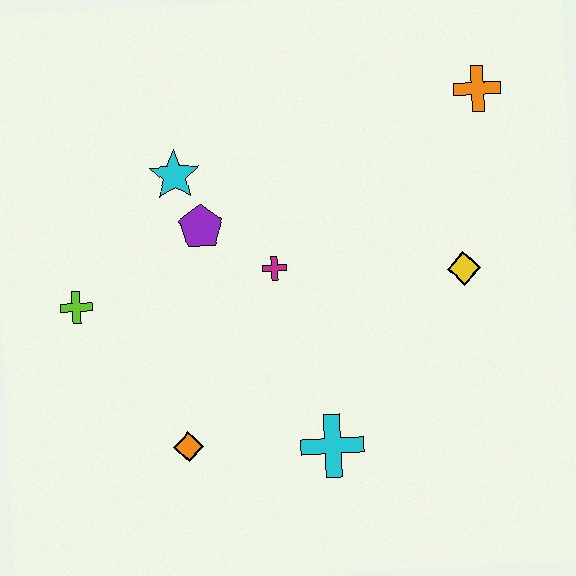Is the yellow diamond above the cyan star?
No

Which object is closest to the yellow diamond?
The orange cross is closest to the yellow diamond.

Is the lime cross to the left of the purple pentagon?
Yes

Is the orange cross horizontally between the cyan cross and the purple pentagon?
No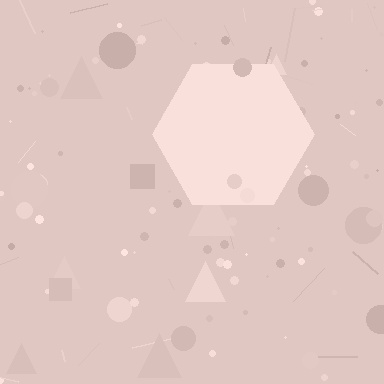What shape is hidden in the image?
A hexagon is hidden in the image.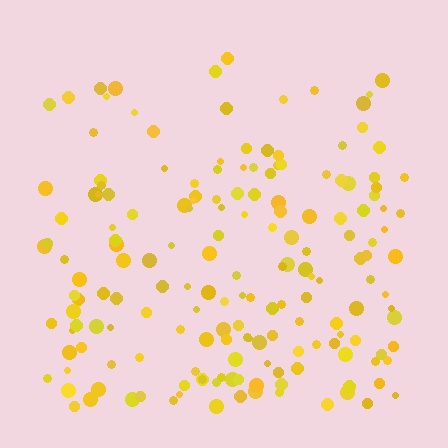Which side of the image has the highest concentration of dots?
The bottom.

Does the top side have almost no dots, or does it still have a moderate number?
Still a moderate number, just noticeably fewer than the bottom.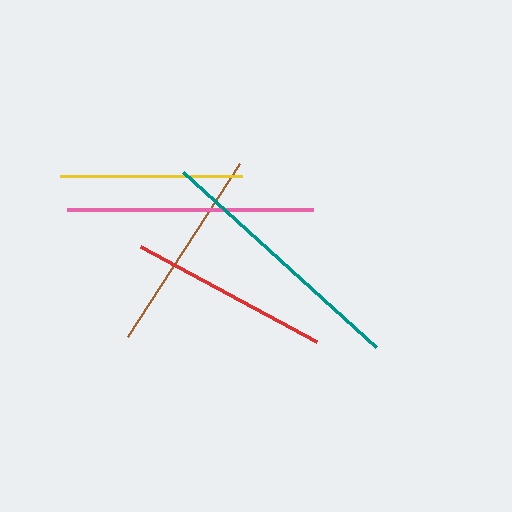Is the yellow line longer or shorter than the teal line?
The teal line is longer than the yellow line.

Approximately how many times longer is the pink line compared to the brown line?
The pink line is approximately 1.2 times the length of the brown line.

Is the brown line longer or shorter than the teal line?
The teal line is longer than the brown line.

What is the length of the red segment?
The red segment is approximately 200 pixels long.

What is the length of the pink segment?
The pink segment is approximately 245 pixels long.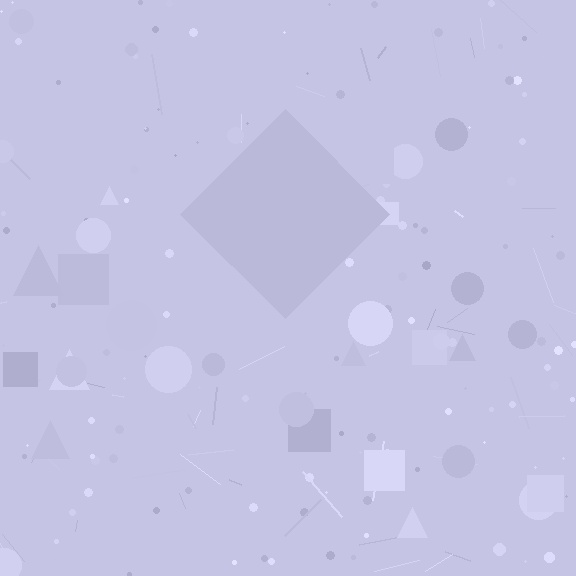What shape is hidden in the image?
A diamond is hidden in the image.